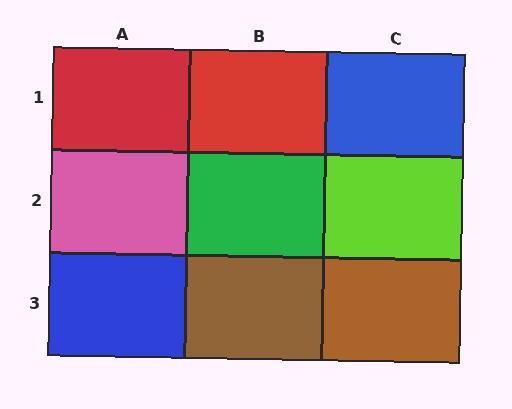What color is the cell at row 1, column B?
Red.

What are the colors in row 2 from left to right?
Pink, green, lime.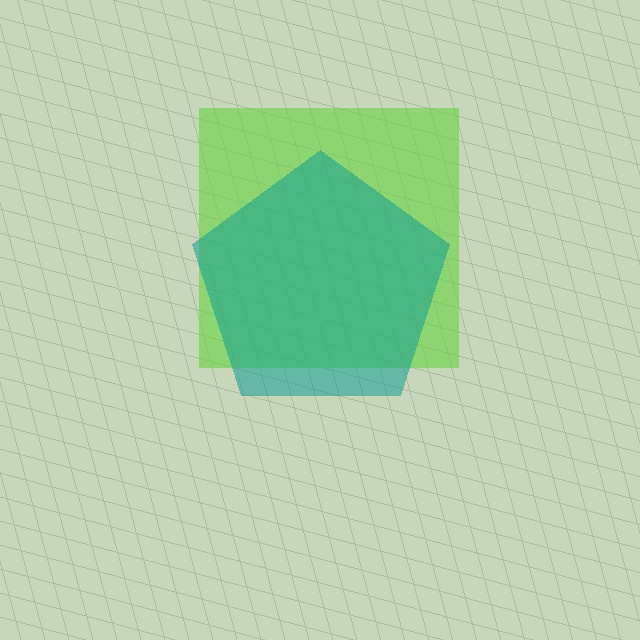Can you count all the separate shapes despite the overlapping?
Yes, there are 2 separate shapes.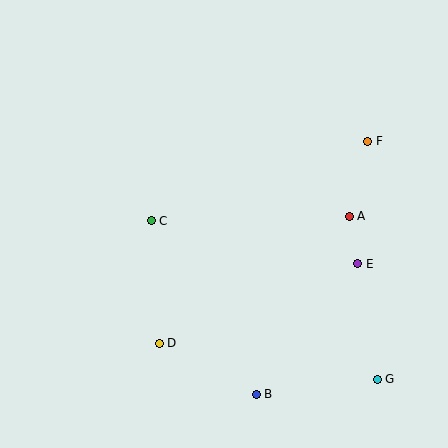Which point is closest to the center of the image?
Point C at (151, 221) is closest to the center.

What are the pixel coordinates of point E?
Point E is at (358, 264).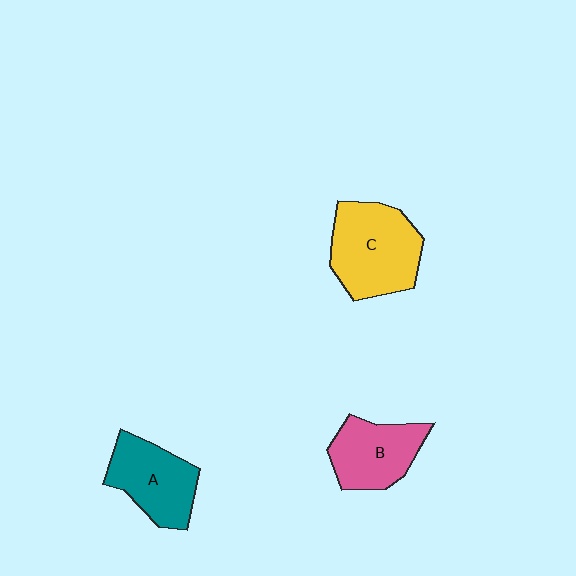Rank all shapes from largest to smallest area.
From largest to smallest: C (yellow), A (teal), B (pink).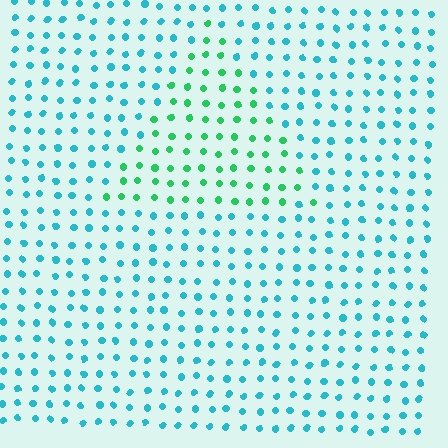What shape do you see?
I see a triangle.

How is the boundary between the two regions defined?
The boundary is defined purely by a slight shift in hue (about 45 degrees). Spacing, size, and orientation are identical on both sides.